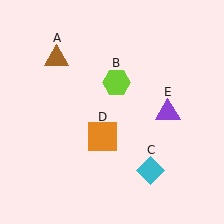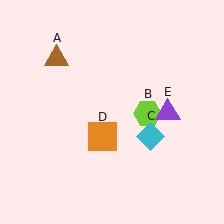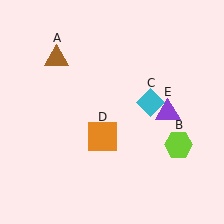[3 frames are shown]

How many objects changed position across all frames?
2 objects changed position: lime hexagon (object B), cyan diamond (object C).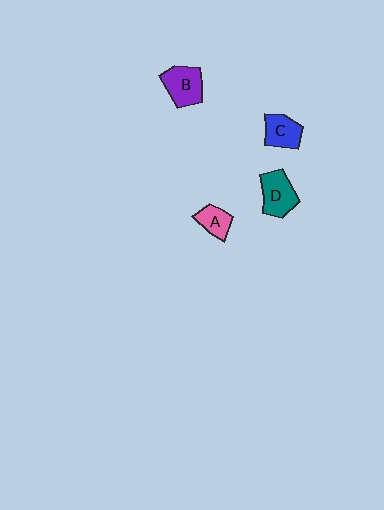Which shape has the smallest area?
Shape A (pink).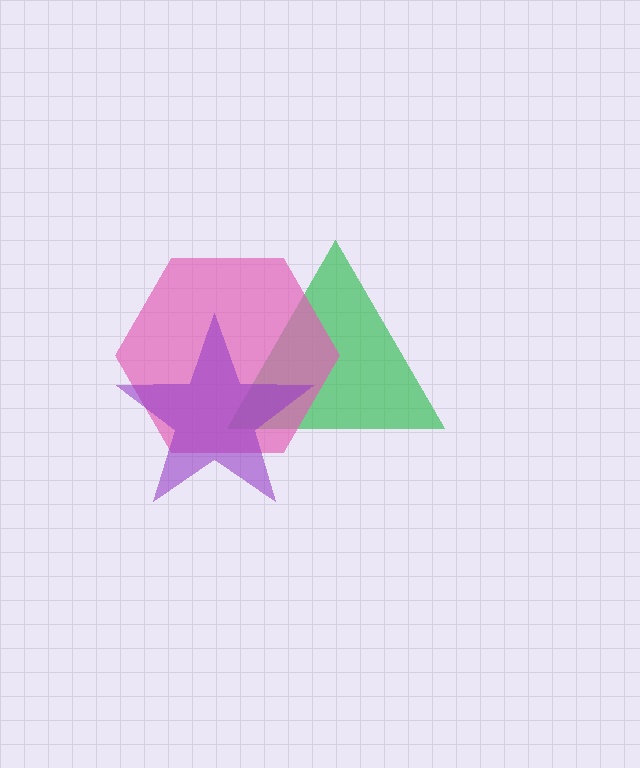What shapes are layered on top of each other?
The layered shapes are: a green triangle, a pink hexagon, a purple star.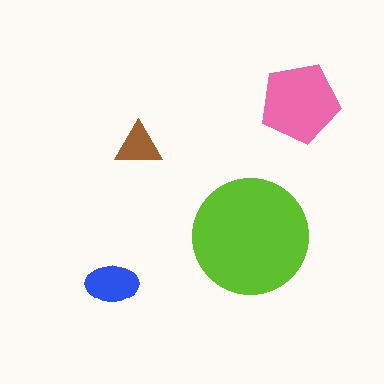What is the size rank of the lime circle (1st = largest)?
1st.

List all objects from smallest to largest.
The brown triangle, the blue ellipse, the pink pentagon, the lime circle.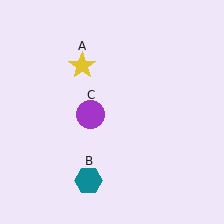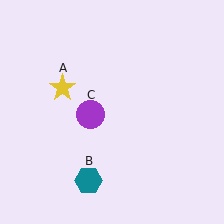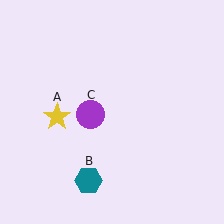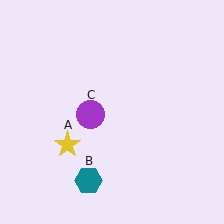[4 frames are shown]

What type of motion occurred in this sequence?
The yellow star (object A) rotated counterclockwise around the center of the scene.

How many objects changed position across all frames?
1 object changed position: yellow star (object A).